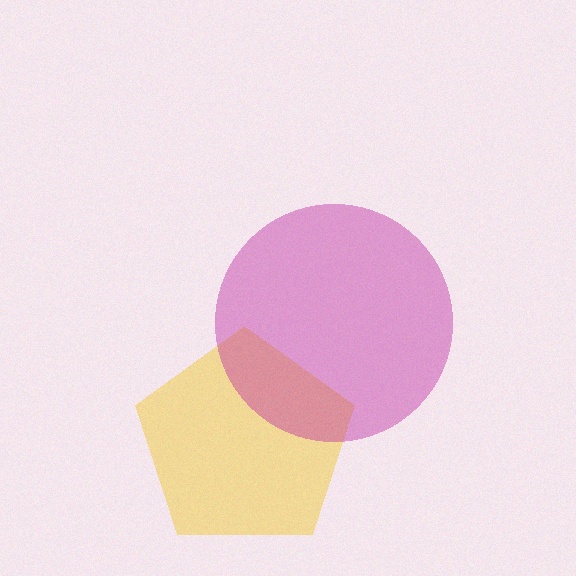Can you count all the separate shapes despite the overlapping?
Yes, there are 2 separate shapes.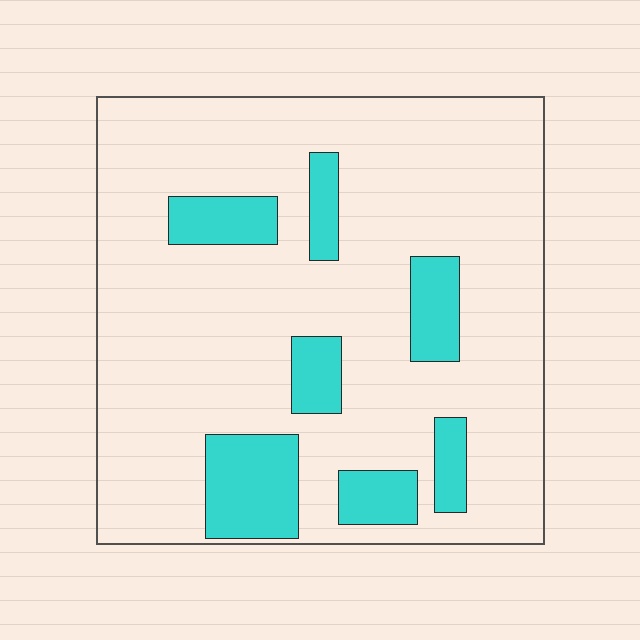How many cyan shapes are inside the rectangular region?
7.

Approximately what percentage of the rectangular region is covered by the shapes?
Approximately 20%.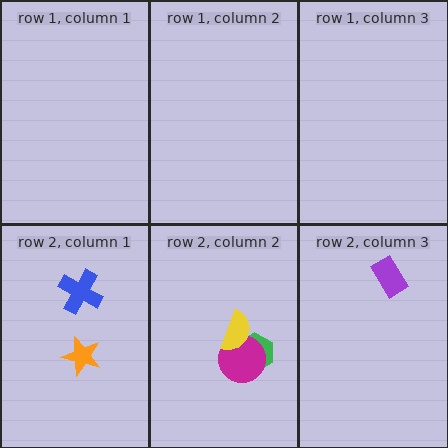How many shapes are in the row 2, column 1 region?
2.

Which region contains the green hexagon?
The row 2, column 2 region.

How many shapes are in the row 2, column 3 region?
1.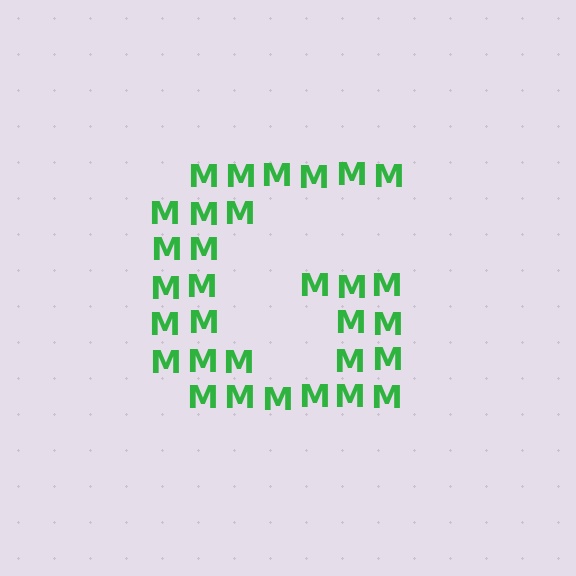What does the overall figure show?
The overall figure shows the letter G.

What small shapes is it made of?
It is made of small letter M's.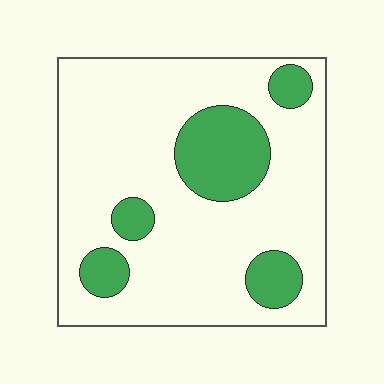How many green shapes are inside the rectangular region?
5.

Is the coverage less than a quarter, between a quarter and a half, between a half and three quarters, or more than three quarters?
Less than a quarter.